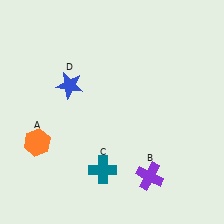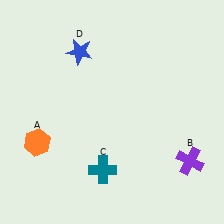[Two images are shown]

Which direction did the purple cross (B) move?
The purple cross (B) moved right.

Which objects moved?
The objects that moved are: the purple cross (B), the blue star (D).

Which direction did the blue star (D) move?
The blue star (D) moved up.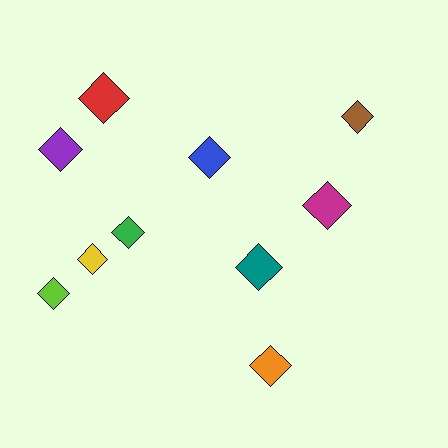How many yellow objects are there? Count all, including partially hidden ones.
There is 1 yellow object.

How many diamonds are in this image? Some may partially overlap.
There are 10 diamonds.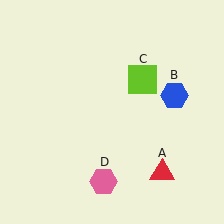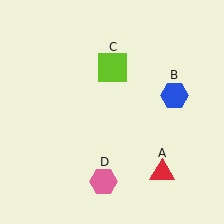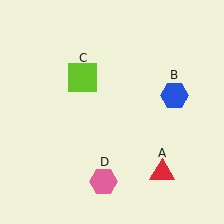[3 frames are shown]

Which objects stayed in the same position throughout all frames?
Red triangle (object A) and blue hexagon (object B) and pink hexagon (object D) remained stationary.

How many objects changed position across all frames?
1 object changed position: lime square (object C).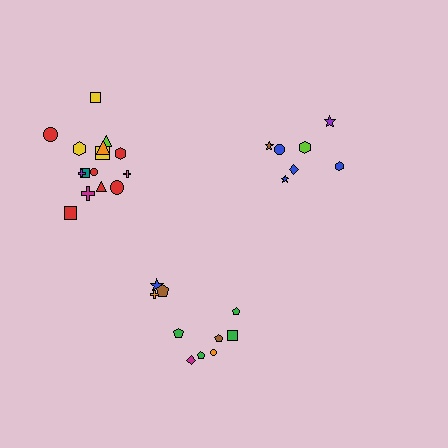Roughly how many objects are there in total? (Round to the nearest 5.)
Roughly 30 objects in total.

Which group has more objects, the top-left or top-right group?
The top-left group.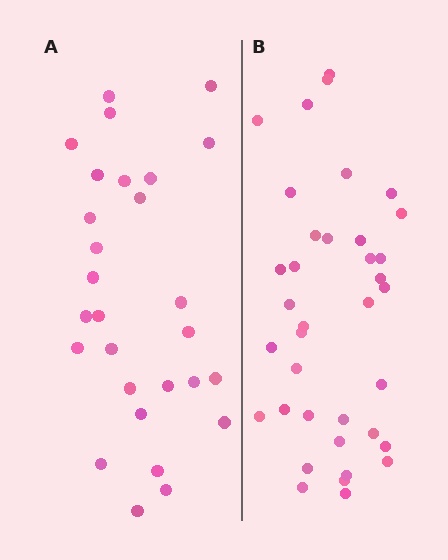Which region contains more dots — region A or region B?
Region B (the right region) has more dots.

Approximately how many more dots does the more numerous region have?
Region B has roughly 8 or so more dots than region A.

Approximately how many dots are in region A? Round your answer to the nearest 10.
About 30 dots. (The exact count is 28, which rounds to 30.)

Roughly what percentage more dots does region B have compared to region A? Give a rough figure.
About 30% more.